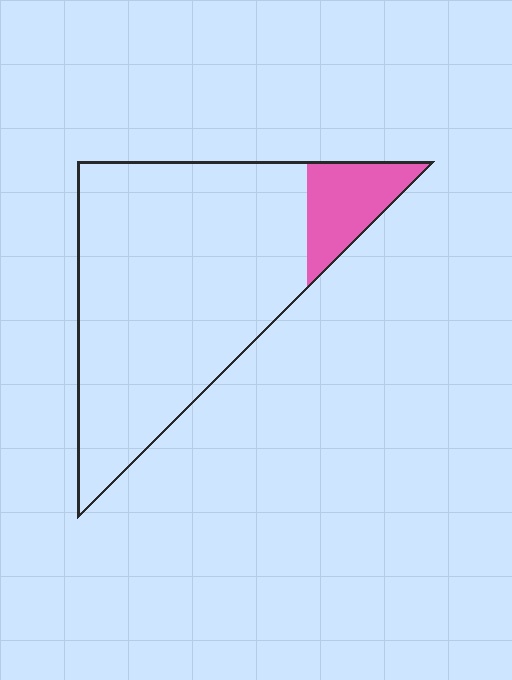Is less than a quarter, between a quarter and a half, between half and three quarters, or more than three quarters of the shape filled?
Less than a quarter.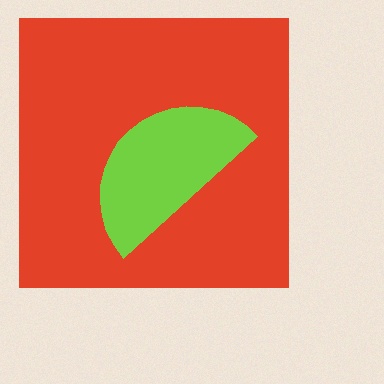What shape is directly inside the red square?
The lime semicircle.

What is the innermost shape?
The lime semicircle.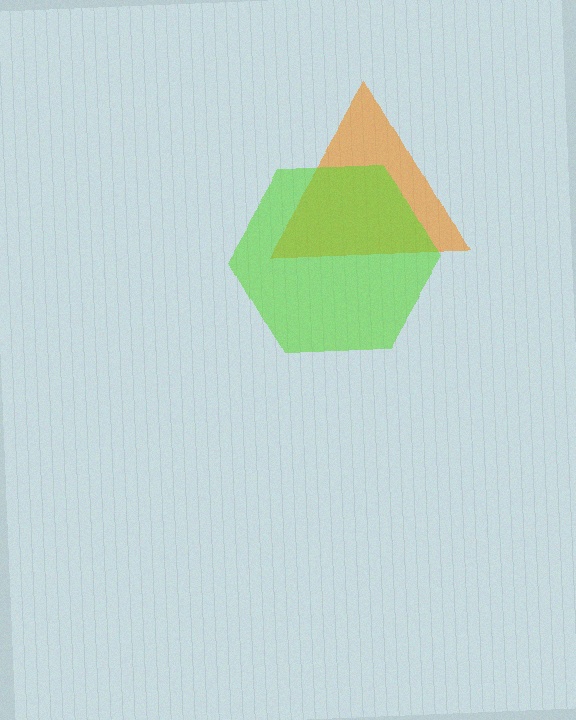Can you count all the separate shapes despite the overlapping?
Yes, there are 2 separate shapes.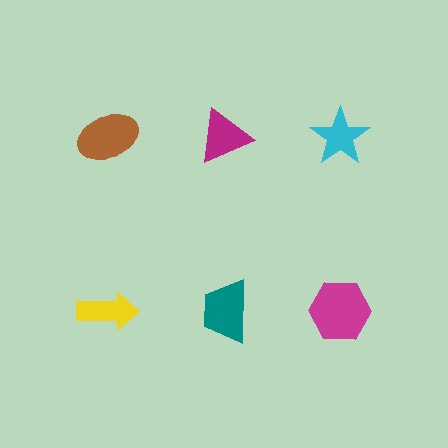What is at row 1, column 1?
A brown ellipse.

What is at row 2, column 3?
A magenta hexagon.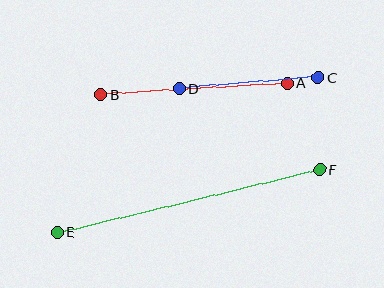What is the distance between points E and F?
The distance is approximately 270 pixels.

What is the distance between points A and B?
The distance is approximately 187 pixels.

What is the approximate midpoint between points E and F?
The midpoint is at approximately (189, 201) pixels.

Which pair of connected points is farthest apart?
Points E and F are farthest apart.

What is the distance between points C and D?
The distance is approximately 139 pixels.